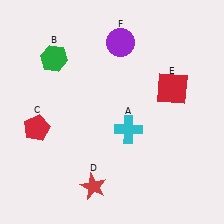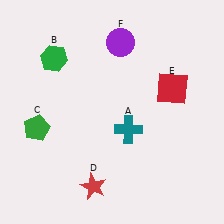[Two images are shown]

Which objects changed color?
A changed from cyan to teal. C changed from red to green.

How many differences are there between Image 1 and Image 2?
There are 2 differences between the two images.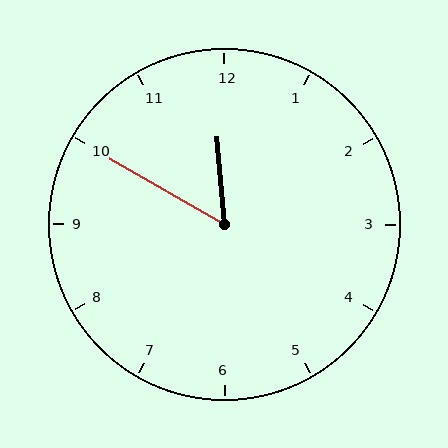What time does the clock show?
11:50.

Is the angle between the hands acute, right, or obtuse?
It is acute.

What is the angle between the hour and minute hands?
Approximately 55 degrees.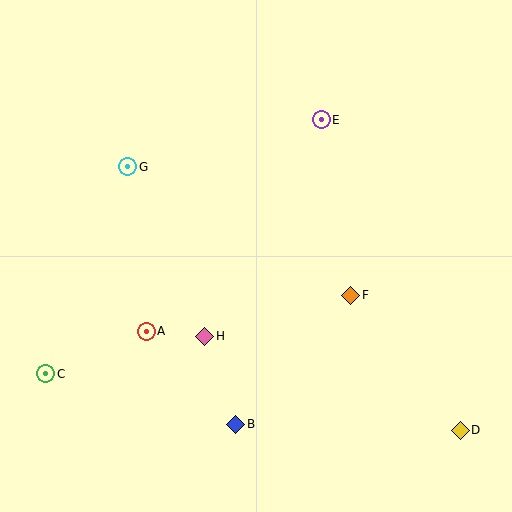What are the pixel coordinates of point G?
Point G is at (128, 167).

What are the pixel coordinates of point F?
Point F is at (351, 295).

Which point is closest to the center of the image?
Point H at (205, 336) is closest to the center.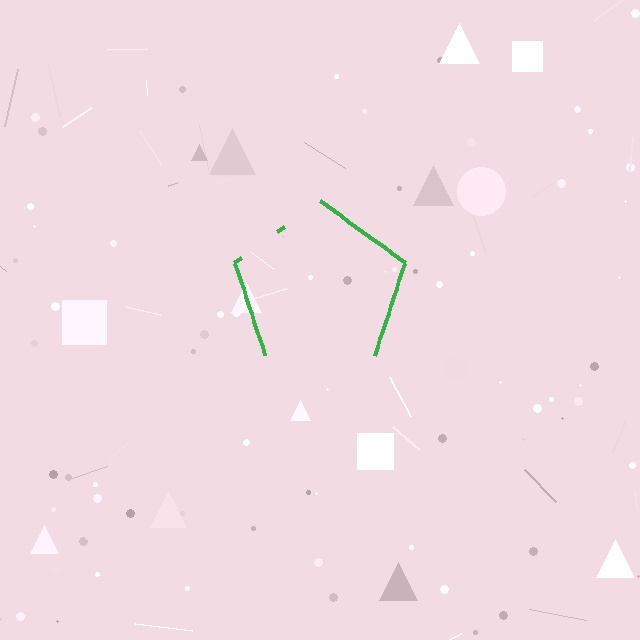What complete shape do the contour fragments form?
The contour fragments form a pentagon.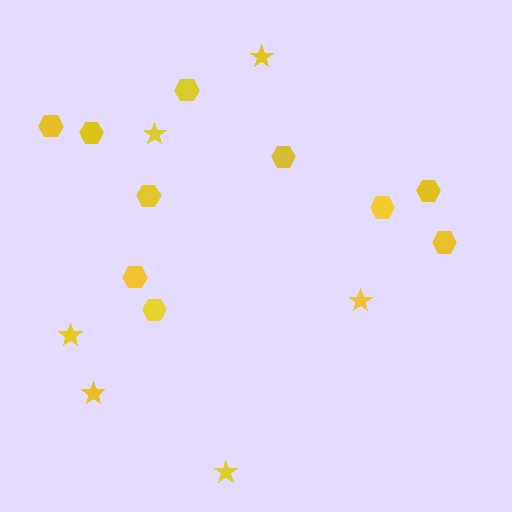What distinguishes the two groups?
There are 2 groups: one group of hexagons (10) and one group of stars (6).